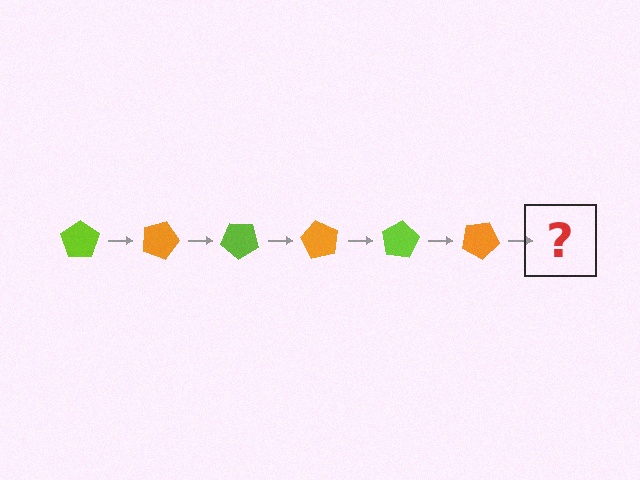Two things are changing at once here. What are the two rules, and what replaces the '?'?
The two rules are that it rotates 20 degrees each step and the color cycles through lime and orange. The '?' should be a lime pentagon, rotated 120 degrees from the start.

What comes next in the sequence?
The next element should be a lime pentagon, rotated 120 degrees from the start.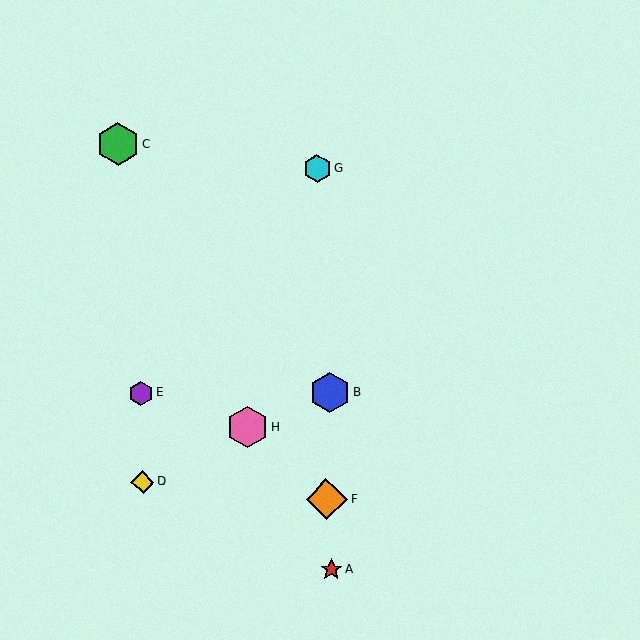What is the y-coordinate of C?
Object C is at y≈144.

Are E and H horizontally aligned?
No, E is at y≈393 and H is at y≈427.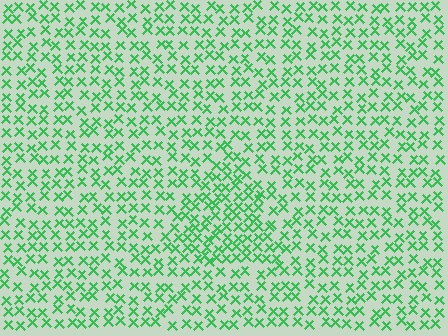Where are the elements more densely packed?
The elements are more densely packed inside the triangle boundary.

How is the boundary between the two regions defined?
The boundary is defined by a change in element density (approximately 1.6x ratio). All elements are the same color, size, and shape.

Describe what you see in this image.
The image contains small green elements arranged at two different densities. A triangle-shaped region is visible where the elements are more densely packed than the surrounding area.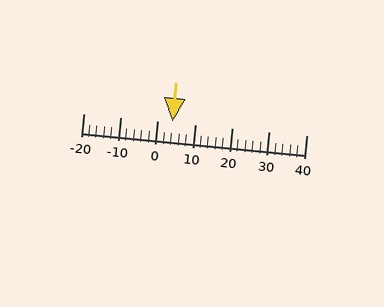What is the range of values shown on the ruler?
The ruler shows values from -20 to 40.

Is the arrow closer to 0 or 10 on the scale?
The arrow is closer to 0.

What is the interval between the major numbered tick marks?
The major tick marks are spaced 10 units apart.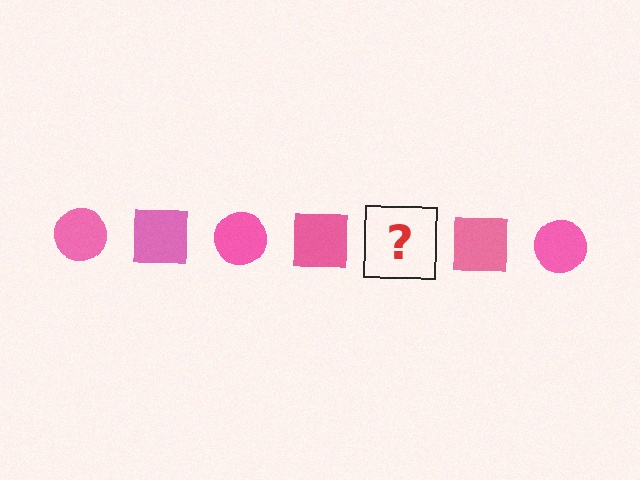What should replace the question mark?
The question mark should be replaced with a pink circle.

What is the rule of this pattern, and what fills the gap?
The rule is that the pattern cycles through circle, square shapes in pink. The gap should be filled with a pink circle.